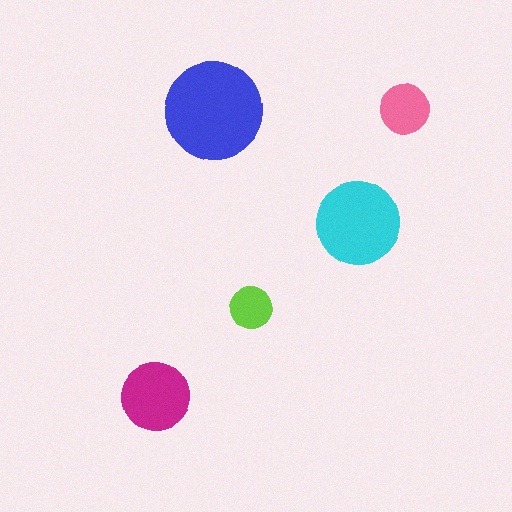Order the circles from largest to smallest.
the blue one, the cyan one, the magenta one, the pink one, the lime one.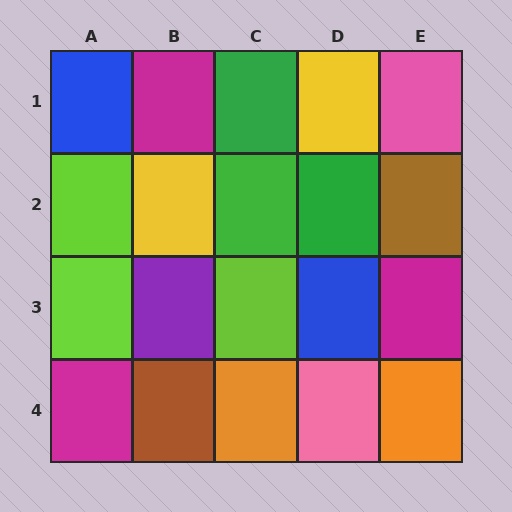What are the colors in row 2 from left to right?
Lime, yellow, green, green, brown.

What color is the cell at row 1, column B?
Magenta.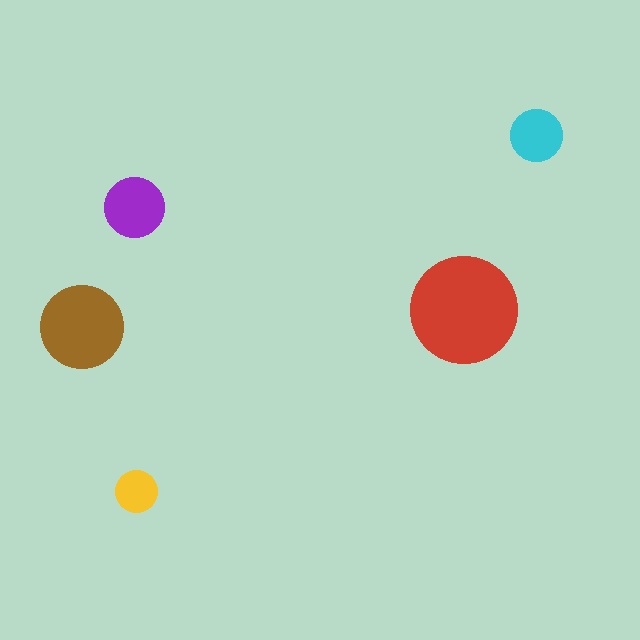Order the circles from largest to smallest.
the red one, the brown one, the purple one, the cyan one, the yellow one.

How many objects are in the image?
There are 5 objects in the image.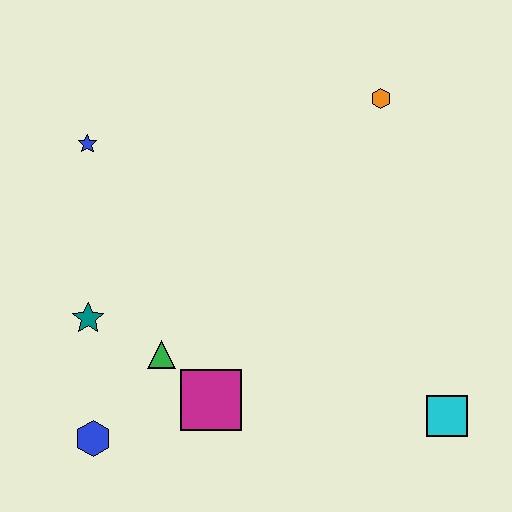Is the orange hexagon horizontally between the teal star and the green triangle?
No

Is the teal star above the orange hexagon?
No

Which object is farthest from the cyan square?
The blue star is farthest from the cyan square.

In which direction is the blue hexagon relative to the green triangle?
The blue hexagon is below the green triangle.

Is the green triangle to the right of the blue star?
Yes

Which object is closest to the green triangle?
The magenta square is closest to the green triangle.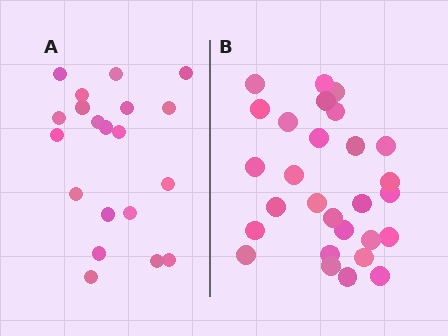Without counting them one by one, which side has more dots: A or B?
Region B (the right region) has more dots.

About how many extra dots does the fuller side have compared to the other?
Region B has roughly 8 or so more dots than region A.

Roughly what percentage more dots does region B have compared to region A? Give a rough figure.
About 40% more.